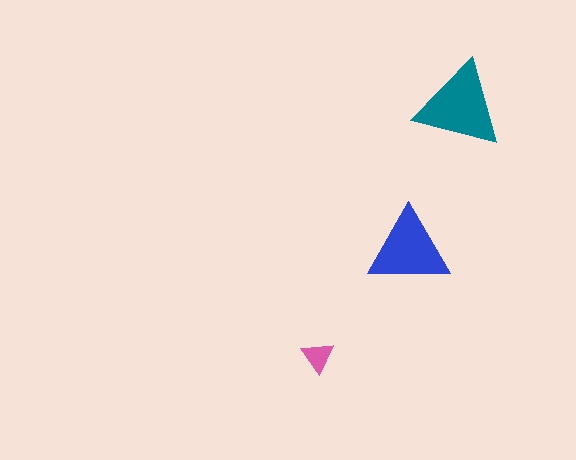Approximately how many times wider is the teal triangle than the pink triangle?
About 2.5 times wider.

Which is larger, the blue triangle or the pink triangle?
The blue one.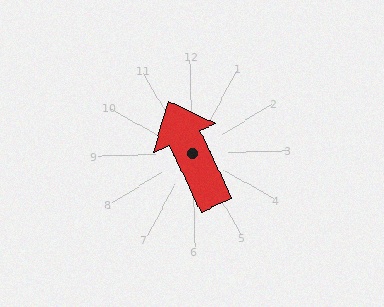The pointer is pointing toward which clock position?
Roughly 11 o'clock.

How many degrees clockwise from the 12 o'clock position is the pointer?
Approximately 337 degrees.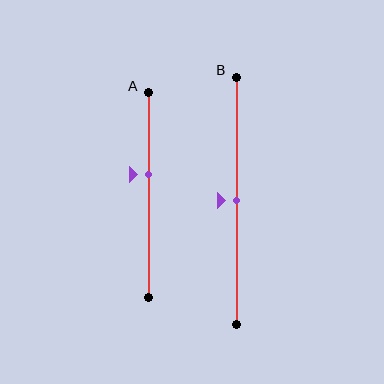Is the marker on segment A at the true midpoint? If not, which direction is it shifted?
No, the marker on segment A is shifted upward by about 10% of the segment length.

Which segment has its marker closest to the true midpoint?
Segment B has its marker closest to the true midpoint.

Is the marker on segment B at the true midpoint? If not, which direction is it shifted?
Yes, the marker on segment B is at the true midpoint.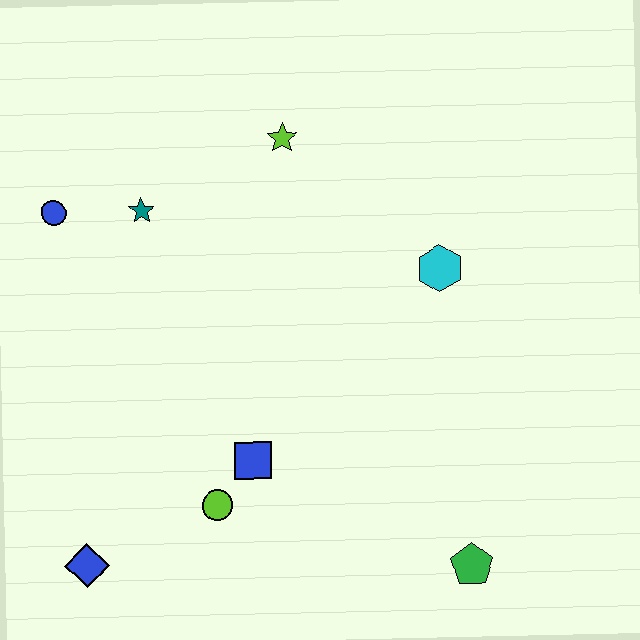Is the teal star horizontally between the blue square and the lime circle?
No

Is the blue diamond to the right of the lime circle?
No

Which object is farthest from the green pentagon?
The blue circle is farthest from the green pentagon.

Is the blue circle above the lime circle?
Yes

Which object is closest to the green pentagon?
The blue square is closest to the green pentagon.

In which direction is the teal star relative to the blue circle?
The teal star is to the right of the blue circle.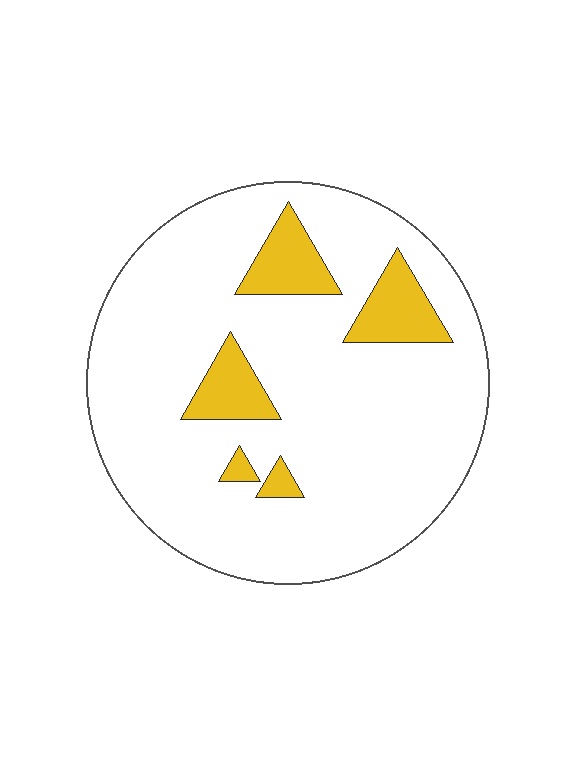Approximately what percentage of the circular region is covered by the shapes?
Approximately 15%.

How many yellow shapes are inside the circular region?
5.